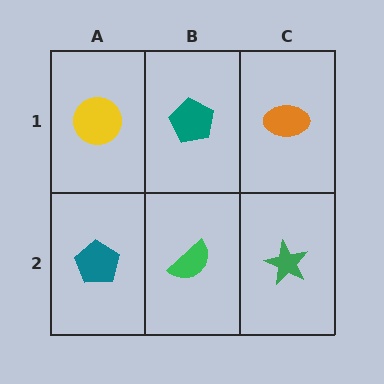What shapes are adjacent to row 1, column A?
A teal pentagon (row 2, column A), a teal pentagon (row 1, column B).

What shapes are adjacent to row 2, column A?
A yellow circle (row 1, column A), a green semicircle (row 2, column B).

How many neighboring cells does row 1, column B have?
3.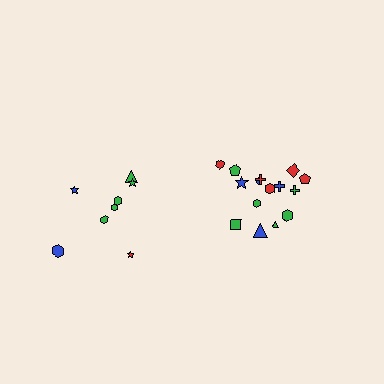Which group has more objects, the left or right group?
The right group.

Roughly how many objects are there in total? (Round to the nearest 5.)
Roughly 25 objects in total.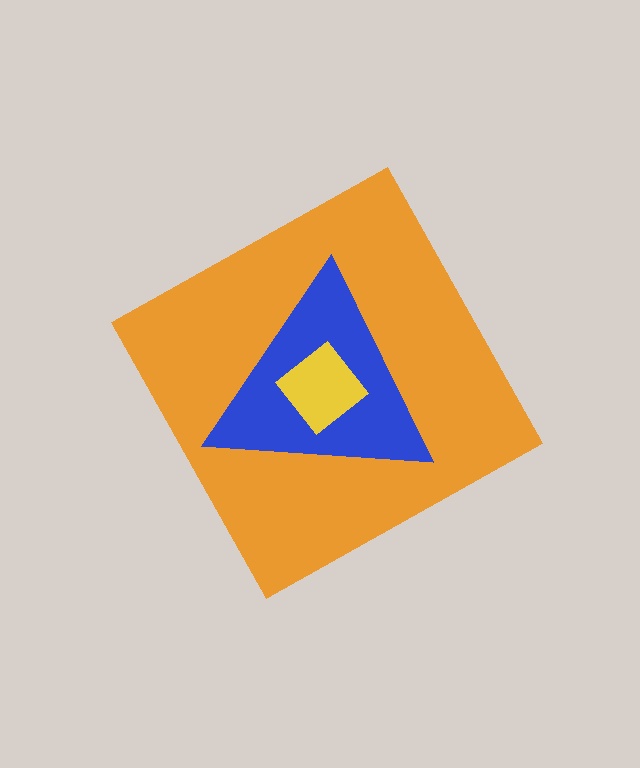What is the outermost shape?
The orange diamond.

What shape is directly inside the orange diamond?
The blue triangle.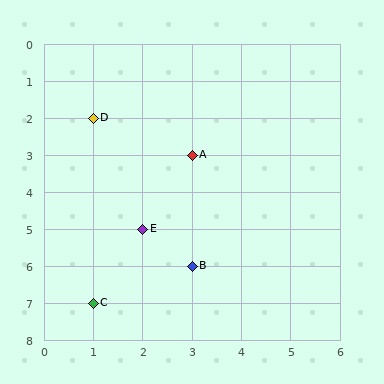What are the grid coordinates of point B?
Point B is at grid coordinates (3, 6).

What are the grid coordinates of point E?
Point E is at grid coordinates (2, 5).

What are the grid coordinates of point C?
Point C is at grid coordinates (1, 7).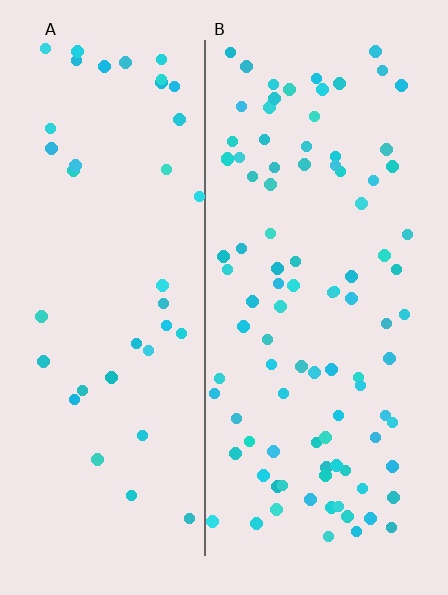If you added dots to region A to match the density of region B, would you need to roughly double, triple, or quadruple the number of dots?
Approximately double.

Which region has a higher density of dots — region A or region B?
B (the right).